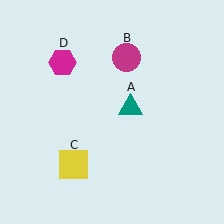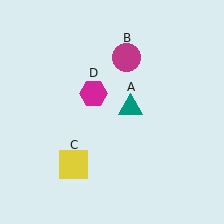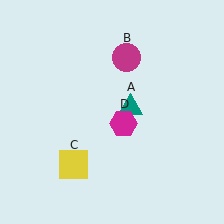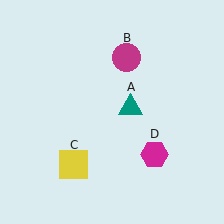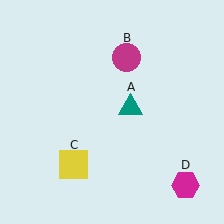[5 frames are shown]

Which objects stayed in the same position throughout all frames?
Teal triangle (object A) and magenta circle (object B) and yellow square (object C) remained stationary.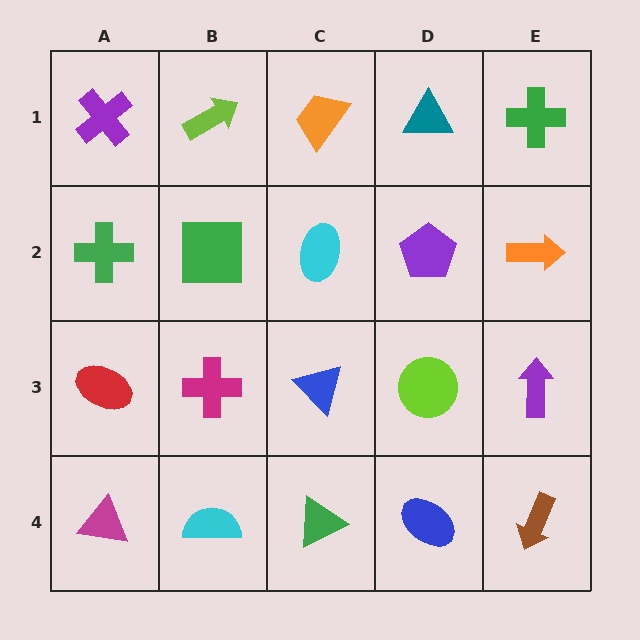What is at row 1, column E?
A green cross.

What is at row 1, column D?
A teal triangle.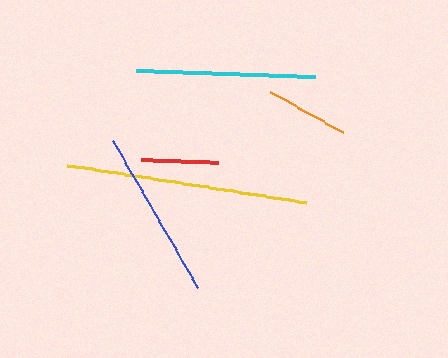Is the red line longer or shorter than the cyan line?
The cyan line is longer than the red line.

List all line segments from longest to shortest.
From longest to shortest: yellow, cyan, blue, orange, red.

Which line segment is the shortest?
The red line is the shortest at approximately 76 pixels.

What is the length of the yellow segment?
The yellow segment is approximately 242 pixels long.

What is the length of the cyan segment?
The cyan segment is approximately 179 pixels long.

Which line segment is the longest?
The yellow line is the longest at approximately 242 pixels.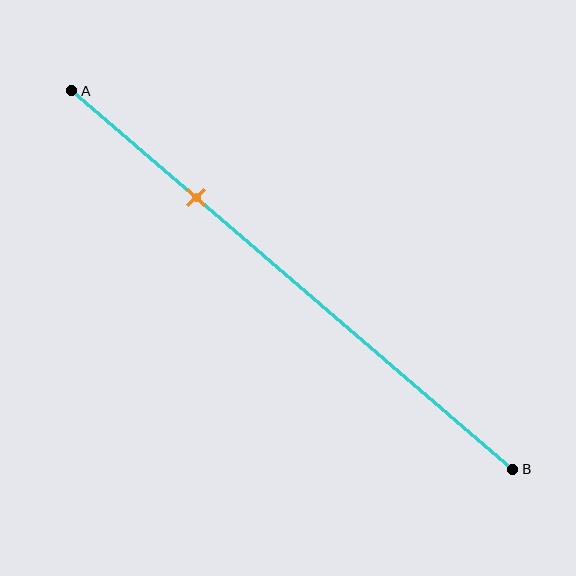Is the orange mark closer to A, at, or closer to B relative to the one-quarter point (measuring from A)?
The orange mark is closer to point B than the one-quarter point of segment AB.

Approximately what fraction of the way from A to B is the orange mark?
The orange mark is approximately 30% of the way from A to B.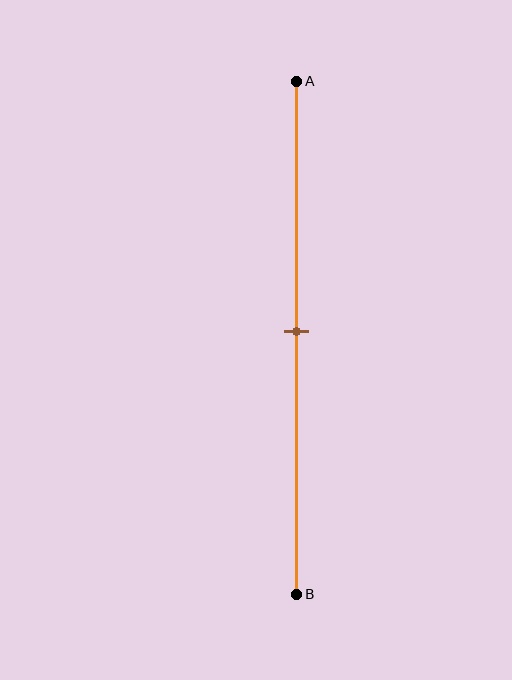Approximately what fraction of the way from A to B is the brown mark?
The brown mark is approximately 50% of the way from A to B.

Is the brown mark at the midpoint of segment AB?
Yes, the mark is approximately at the midpoint.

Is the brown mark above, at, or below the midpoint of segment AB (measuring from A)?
The brown mark is approximately at the midpoint of segment AB.